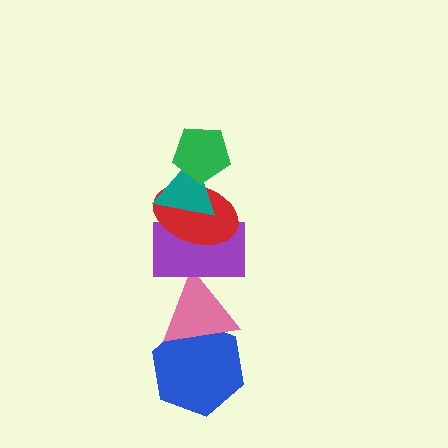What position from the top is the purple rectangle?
The purple rectangle is 4th from the top.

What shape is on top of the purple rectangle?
The red ellipse is on top of the purple rectangle.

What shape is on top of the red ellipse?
The teal triangle is on top of the red ellipse.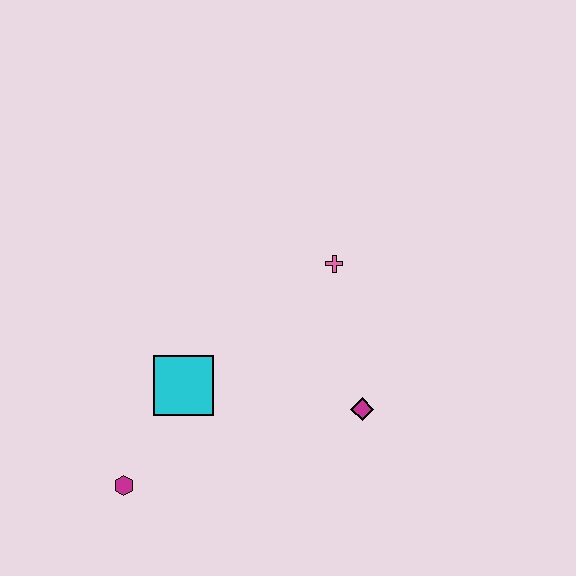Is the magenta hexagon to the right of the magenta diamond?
No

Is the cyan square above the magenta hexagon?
Yes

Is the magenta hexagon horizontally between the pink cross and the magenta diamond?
No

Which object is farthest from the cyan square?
The pink cross is farthest from the cyan square.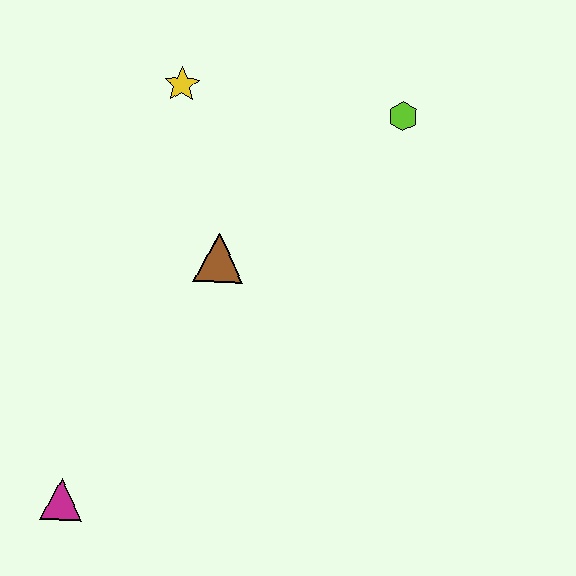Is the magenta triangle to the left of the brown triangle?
Yes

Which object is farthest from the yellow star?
The magenta triangle is farthest from the yellow star.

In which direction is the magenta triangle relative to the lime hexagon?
The magenta triangle is below the lime hexagon.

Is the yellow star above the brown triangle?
Yes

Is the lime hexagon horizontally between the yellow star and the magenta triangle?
No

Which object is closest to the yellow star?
The brown triangle is closest to the yellow star.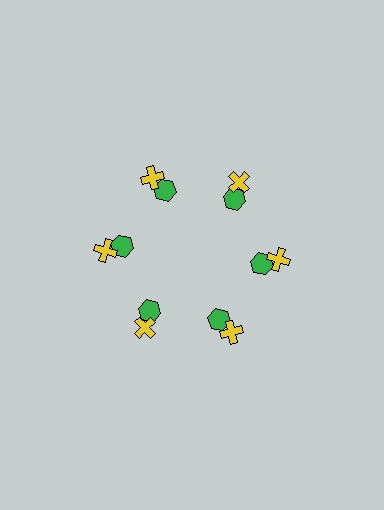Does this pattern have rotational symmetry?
Yes, this pattern has 6-fold rotational symmetry. It looks the same after rotating 60 degrees around the center.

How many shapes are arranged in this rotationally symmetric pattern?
There are 12 shapes, arranged in 6 groups of 2.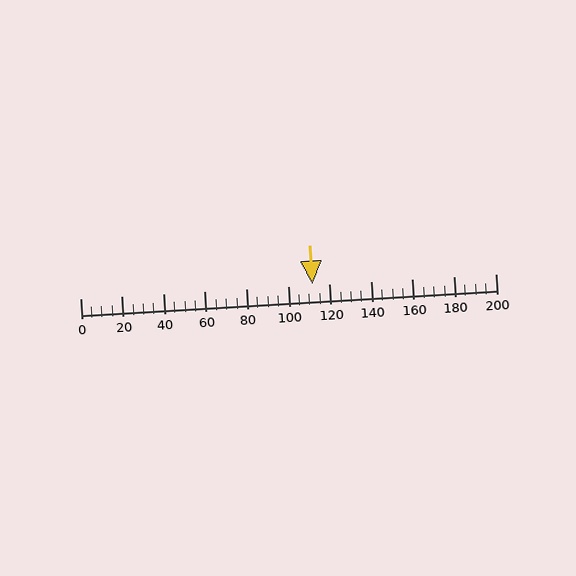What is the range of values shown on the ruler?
The ruler shows values from 0 to 200.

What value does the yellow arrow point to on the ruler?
The yellow arrow points to approximately 112.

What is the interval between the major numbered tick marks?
The major tick marks are spaced 20 units apart.